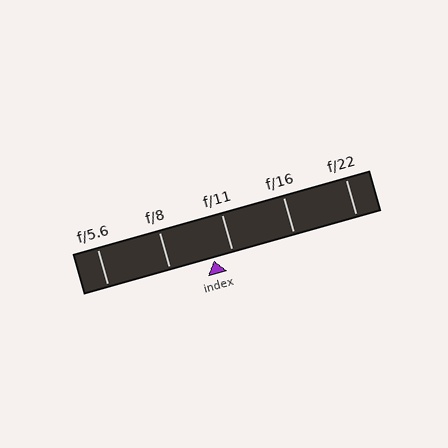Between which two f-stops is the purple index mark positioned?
The index mark is between f/8 and f/11.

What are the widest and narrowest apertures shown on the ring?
The widest aperture shown is f/5.6 and the narrowest is f/22.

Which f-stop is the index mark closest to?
The index mark is closest to f/11.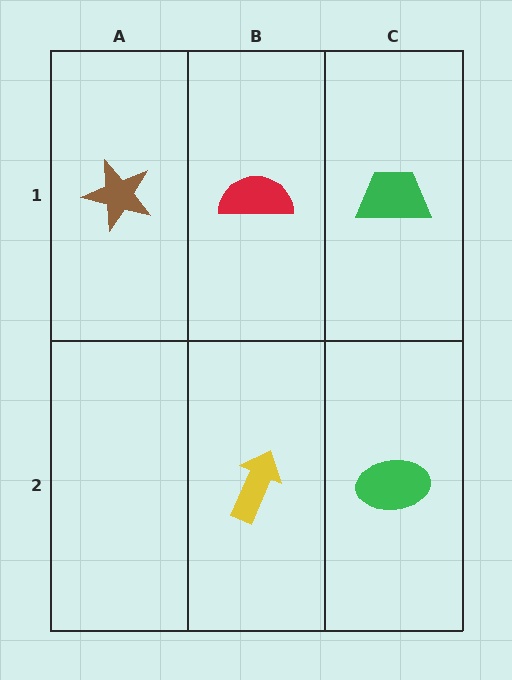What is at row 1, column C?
A green trapezoid.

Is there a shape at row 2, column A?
No, that cell is empty.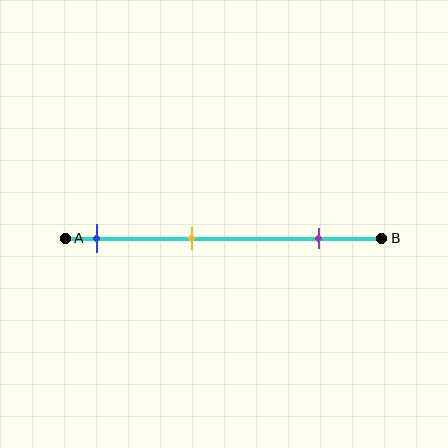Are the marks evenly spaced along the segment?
Yes, the marks are approximately evenly spaced.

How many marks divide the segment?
There are 3 marks dividing the segment.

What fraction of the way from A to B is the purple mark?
The purple mark is approximately 80% (0.8) of the way from A to B.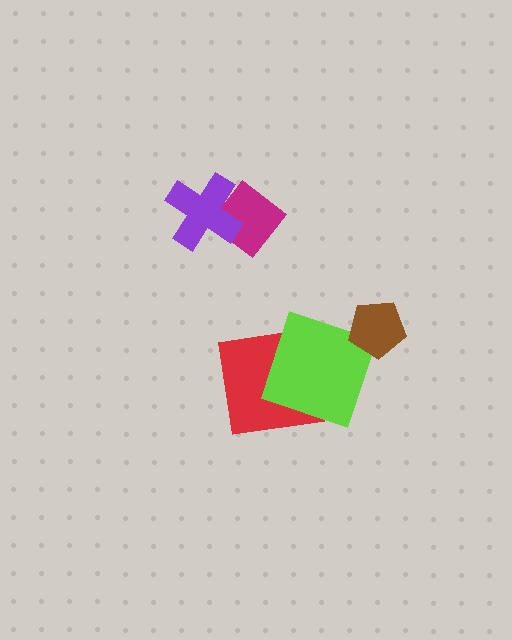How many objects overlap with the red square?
1 object overlaps with the red square.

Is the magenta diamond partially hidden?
Yes, it is partially covered by another shape.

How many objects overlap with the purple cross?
1 object overlaps with the purple cross.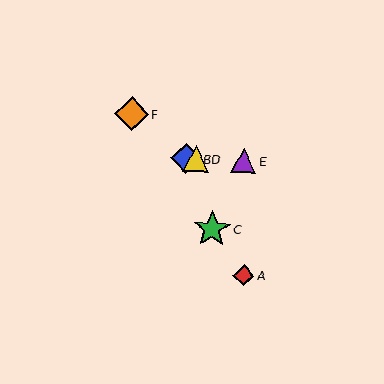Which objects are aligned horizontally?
Objects B, D, E are aligned horizontally.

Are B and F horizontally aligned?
No, B is at y≈158 and F is at y≈114.